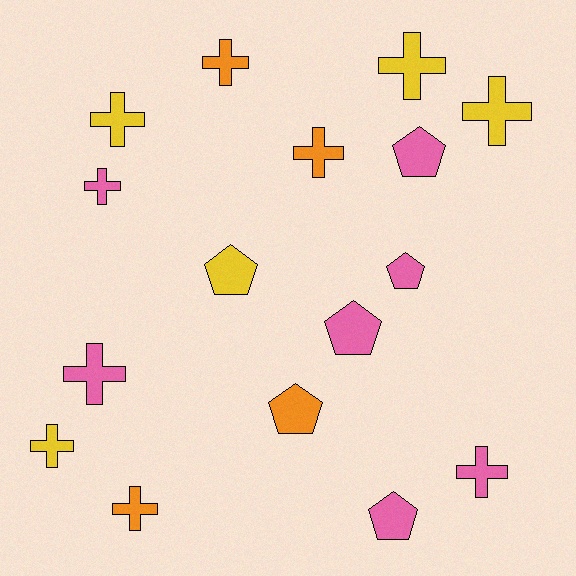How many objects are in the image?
There are 16 objects.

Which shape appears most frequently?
Cross, with 10 objects.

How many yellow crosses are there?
There are 4 yellow crosses.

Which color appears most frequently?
Pink, with 7 objects.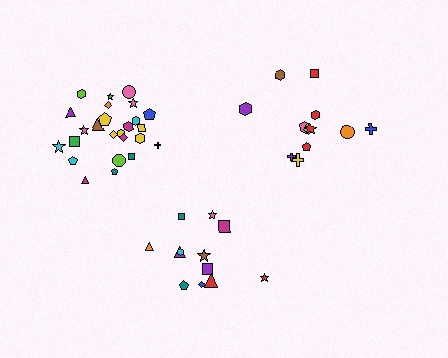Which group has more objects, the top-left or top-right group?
The top-left group.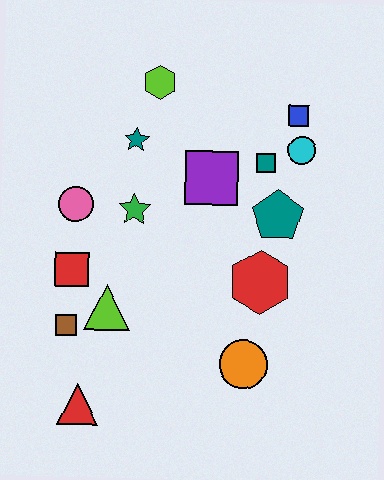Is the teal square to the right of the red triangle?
Yes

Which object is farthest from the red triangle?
The blue square is farthest from the red triangle.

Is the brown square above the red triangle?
Yes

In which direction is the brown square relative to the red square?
The brown square is below the red square.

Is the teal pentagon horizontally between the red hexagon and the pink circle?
No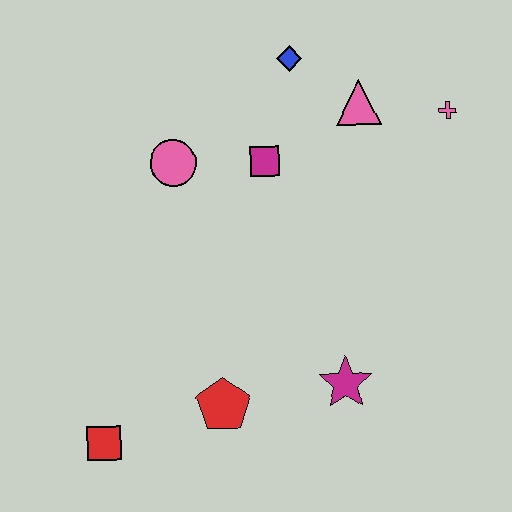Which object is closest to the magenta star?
The red pentagon is closest to the magenta star.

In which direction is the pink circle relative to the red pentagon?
The pink circle is above the red pentagon.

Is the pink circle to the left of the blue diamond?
Yes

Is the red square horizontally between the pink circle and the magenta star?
No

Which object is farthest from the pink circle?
The red square is farthest from the pink circle.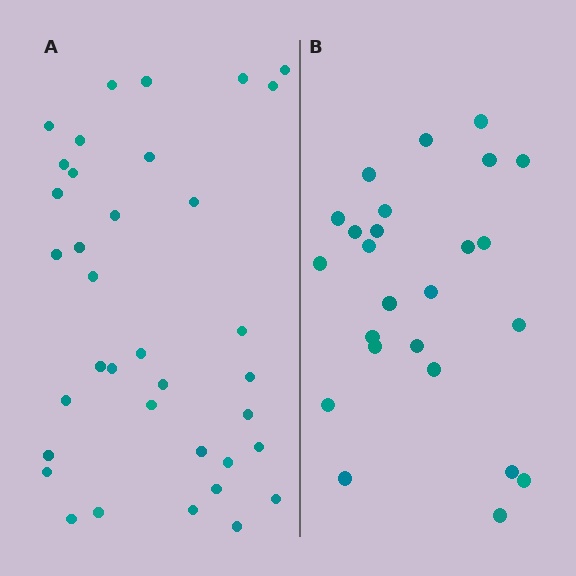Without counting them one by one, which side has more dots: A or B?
Region A (the left region) has more dots.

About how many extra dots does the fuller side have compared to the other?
Region A has roughly 12 or so more dots than region B.